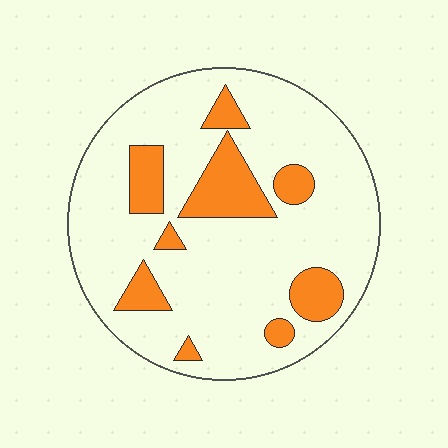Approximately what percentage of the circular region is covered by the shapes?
Approximately 20%.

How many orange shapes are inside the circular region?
9.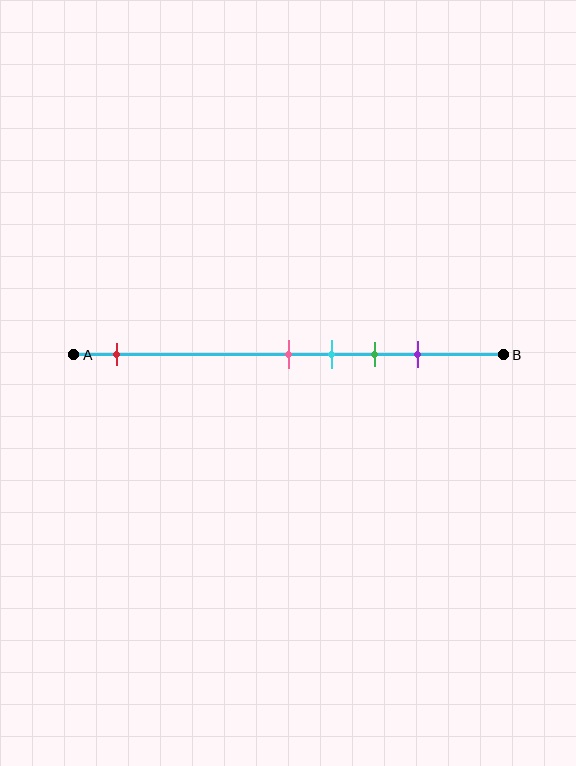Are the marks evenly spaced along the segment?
No, the marks are not evenly spaced.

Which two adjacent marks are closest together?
The pink and cyan marks are the closest adjacent pair.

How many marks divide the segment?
There are 5 marks dividing the segment.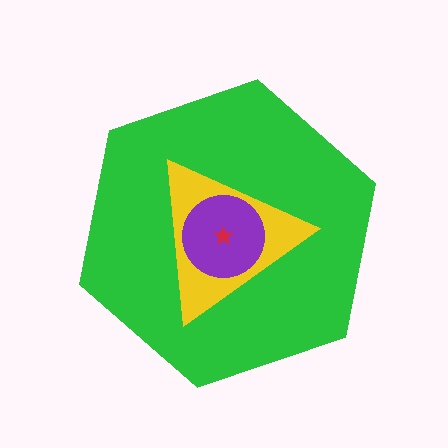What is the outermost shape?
The green hexagon.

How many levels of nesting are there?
4.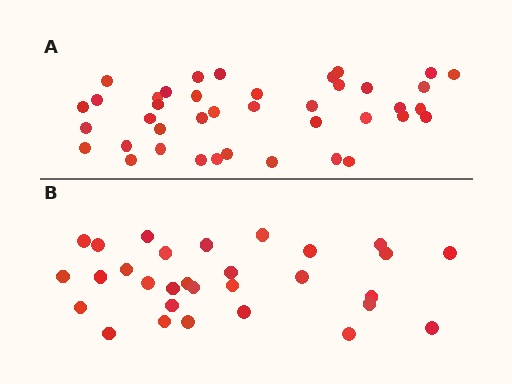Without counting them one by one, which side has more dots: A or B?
Region A (the top region) has more dots.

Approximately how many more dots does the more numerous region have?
Region A has roughly 10 or so more dots than region B.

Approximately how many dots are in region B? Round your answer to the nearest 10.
About 30 dots.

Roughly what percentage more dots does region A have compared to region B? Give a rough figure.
About 35% more.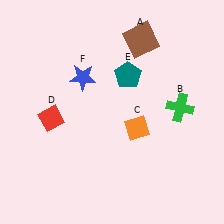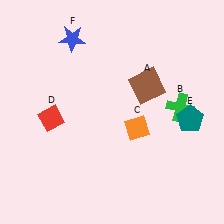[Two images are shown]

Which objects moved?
The objects that moved are: the brown square (A), the teal pentagon (E), the blue star (F).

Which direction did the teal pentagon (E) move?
The teal pentagon (E) moved right.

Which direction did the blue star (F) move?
The blue star (F) moved up.